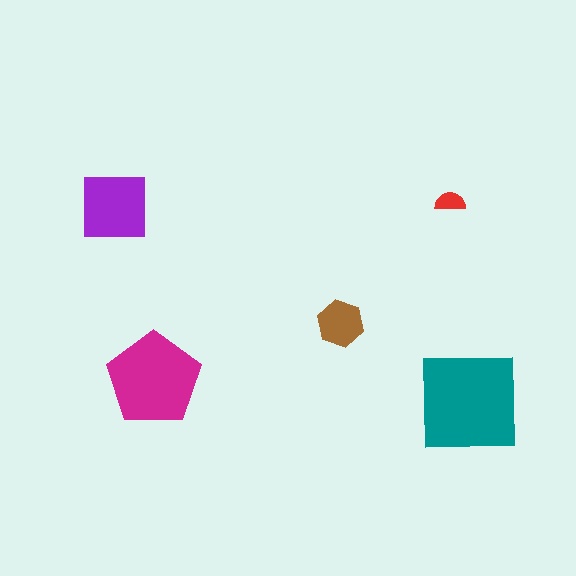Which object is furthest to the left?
The purple square is leftmost.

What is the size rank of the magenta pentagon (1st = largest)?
2nd.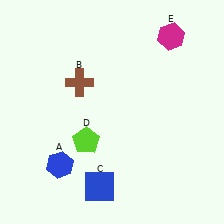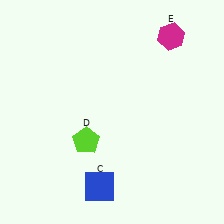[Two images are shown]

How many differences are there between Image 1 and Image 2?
There are 2 differences between the two images.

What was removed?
The brown cross (B), the blue hexagon (A) were removed in Image 2.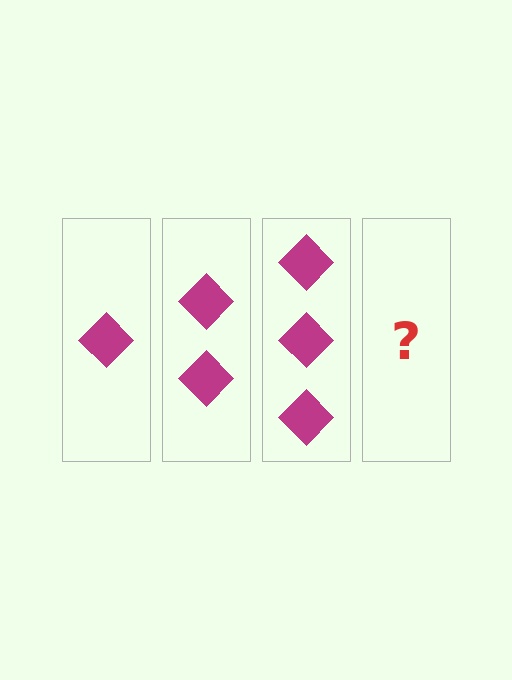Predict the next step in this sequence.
The next step is 4 diamonds.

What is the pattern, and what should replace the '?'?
The pattern is that each step adds one more diamond. The '?' should be 4 diamonds.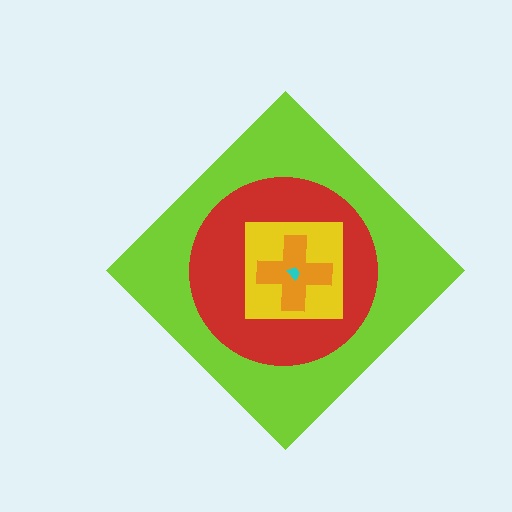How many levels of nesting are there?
5.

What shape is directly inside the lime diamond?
The red circle.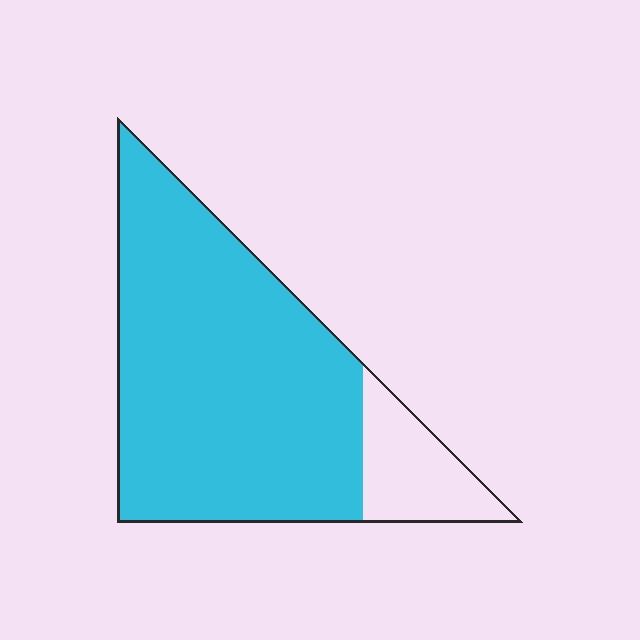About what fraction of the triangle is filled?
About five sixths (5/6).